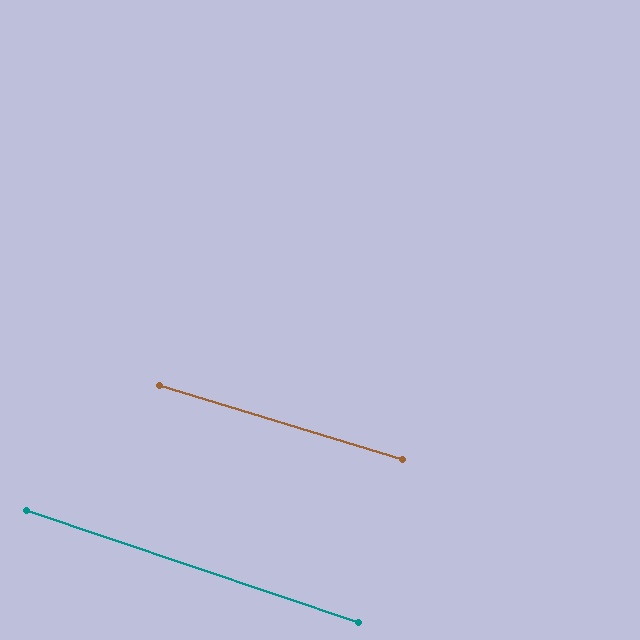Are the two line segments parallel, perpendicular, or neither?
Parallel — their directions differ by only 1.5°.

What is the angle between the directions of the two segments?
Approximately 1 degree.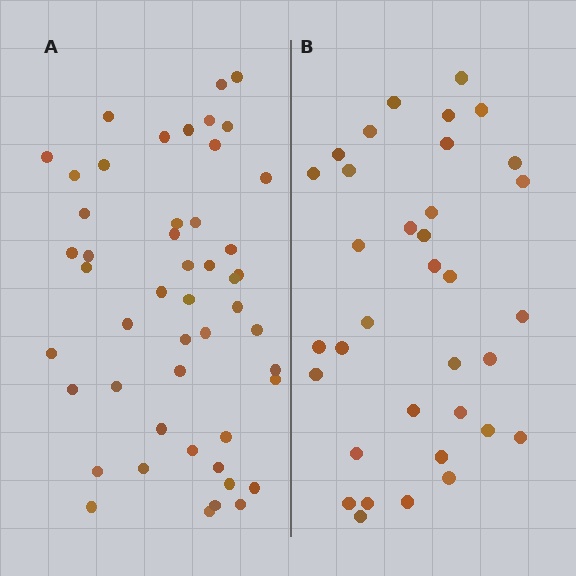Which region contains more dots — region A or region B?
Region A (the left region) has more dots.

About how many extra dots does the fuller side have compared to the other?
Region A has approximately 15 more dots than region B.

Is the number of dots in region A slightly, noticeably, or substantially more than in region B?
Region A has noticeably more, but not dramatically so. The ratio is roughly 1.4 to 1.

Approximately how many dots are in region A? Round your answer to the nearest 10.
About 50 dots. (The exact count is 49, which rounds to 50.)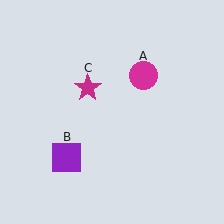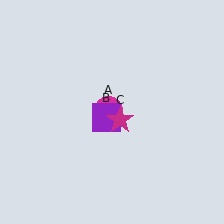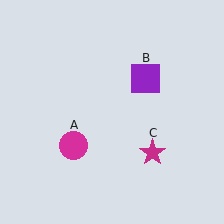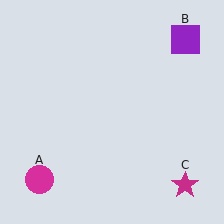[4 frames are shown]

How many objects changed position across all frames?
3 objects changed position: magenta circle (object A), purple square (object B), magenta star (object C).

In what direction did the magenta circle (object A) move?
The magenta circle (object A) moved down and to the left.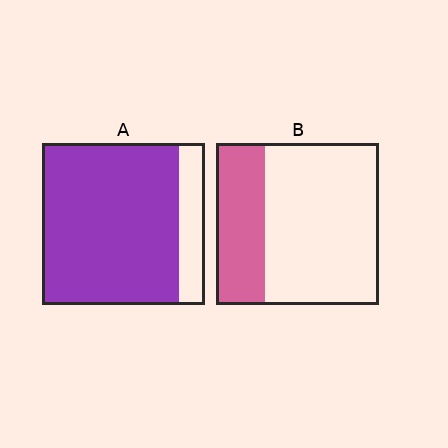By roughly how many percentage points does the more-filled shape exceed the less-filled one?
By roughly 55 percentage points (A over B).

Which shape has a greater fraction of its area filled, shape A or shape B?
Shape A.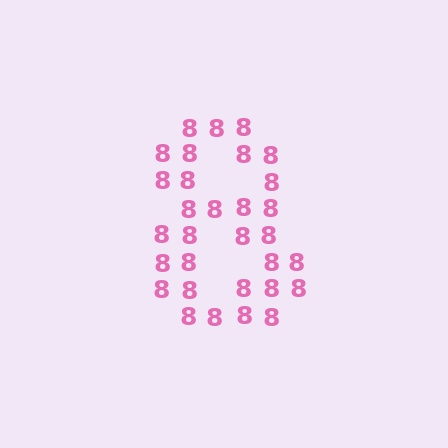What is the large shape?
The large shape is the digit 8.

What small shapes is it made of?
It is made of small digit 8's.